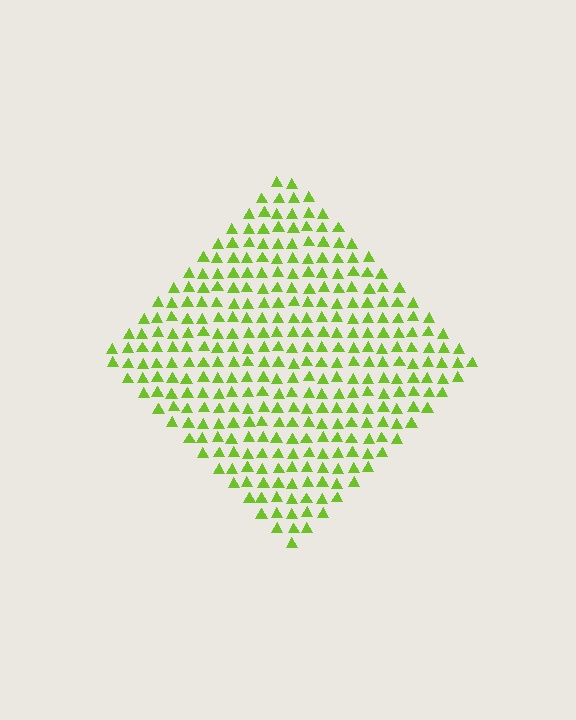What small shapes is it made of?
It is made of small triangles.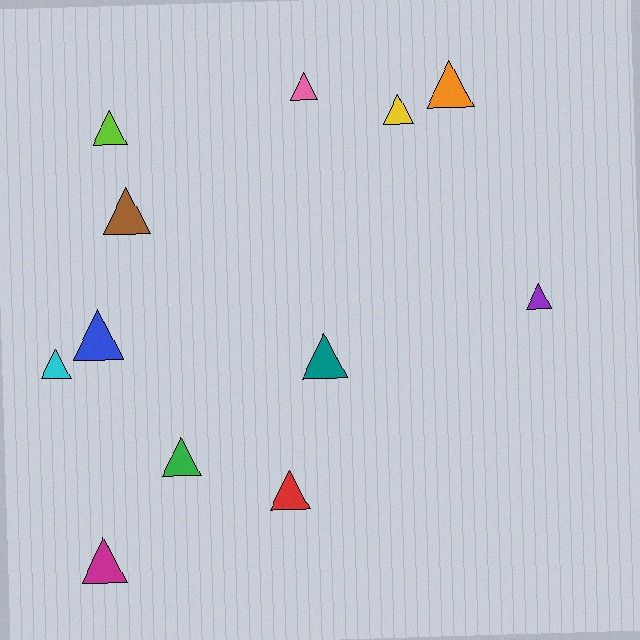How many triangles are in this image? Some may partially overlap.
There are 12 triangles.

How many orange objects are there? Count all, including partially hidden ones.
There is 1 orange object.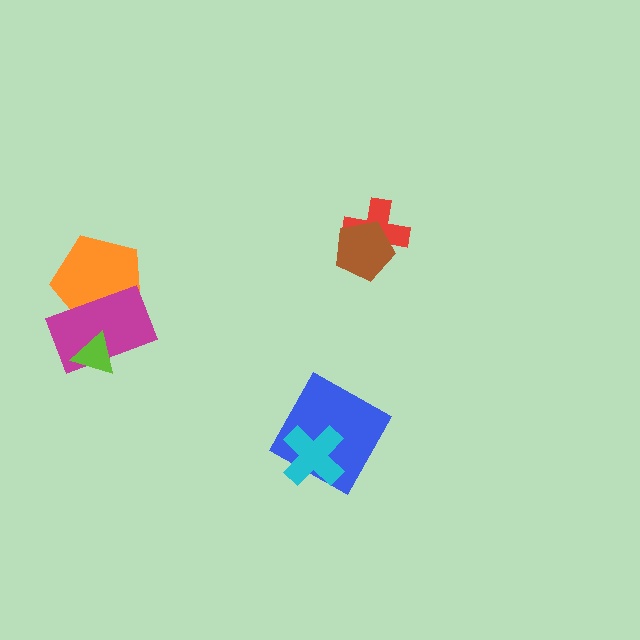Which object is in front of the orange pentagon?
The magenta rectangle is in front of the orange pentagon.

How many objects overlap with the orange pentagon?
1 object overlaps with the orange pentagon.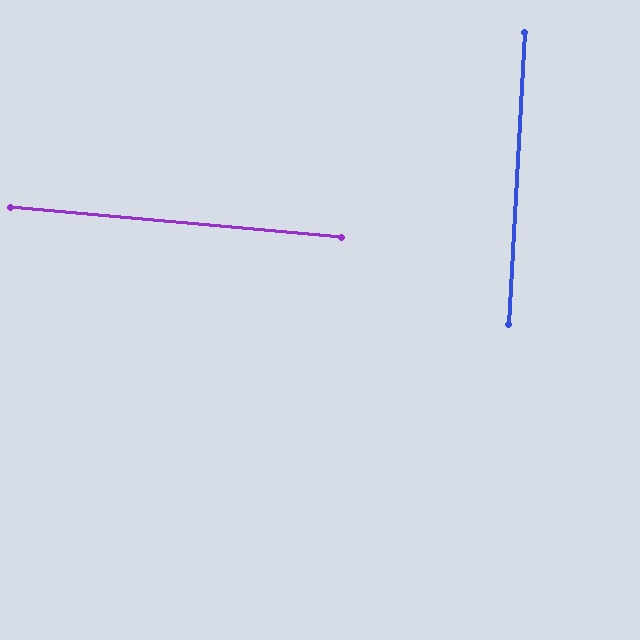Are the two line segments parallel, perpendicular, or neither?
Perpendicular — they meet at approximately 88°.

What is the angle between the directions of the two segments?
Approximately 88 degrees.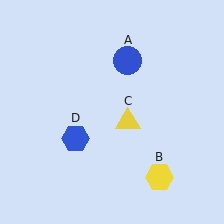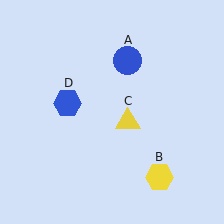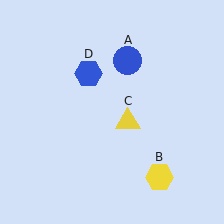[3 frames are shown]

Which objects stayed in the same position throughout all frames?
Blue circle (object A) and yellow hexagon (object B) and yellow triangle (object C) remained stationary.